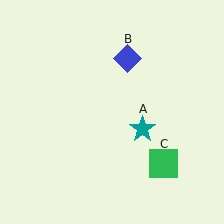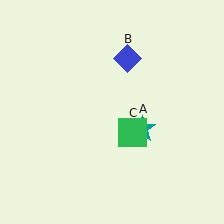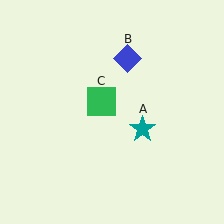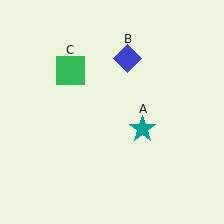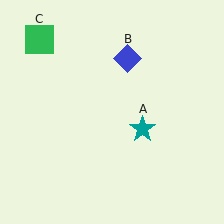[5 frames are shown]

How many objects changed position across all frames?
1 object changed position: green square (object C).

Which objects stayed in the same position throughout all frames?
Teal star (object A) and blue diamond (object B) remained stationary.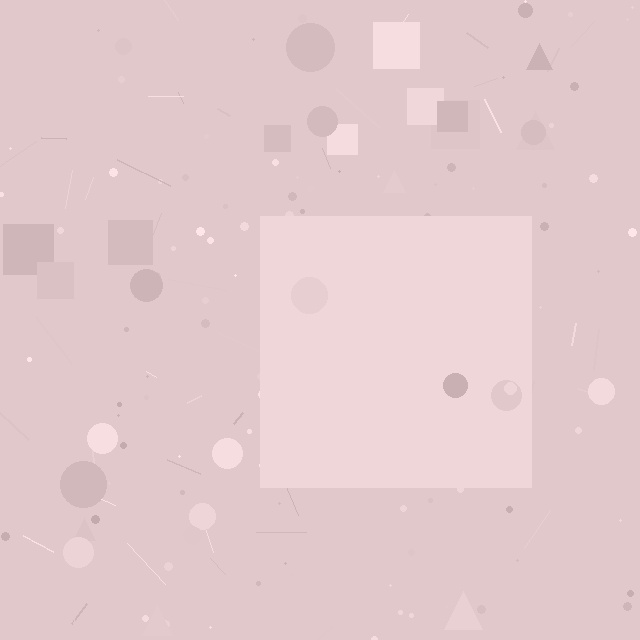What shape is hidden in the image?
A square is hidden in the image.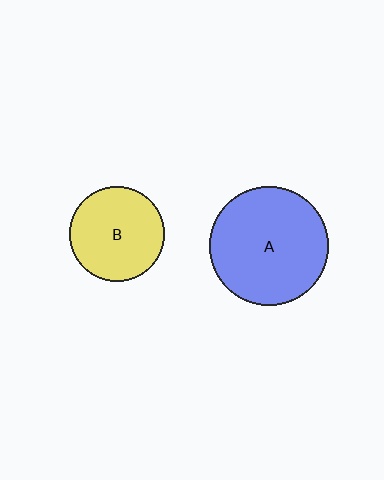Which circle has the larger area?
Circle A (blue).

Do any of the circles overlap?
No, none of the circles overlap.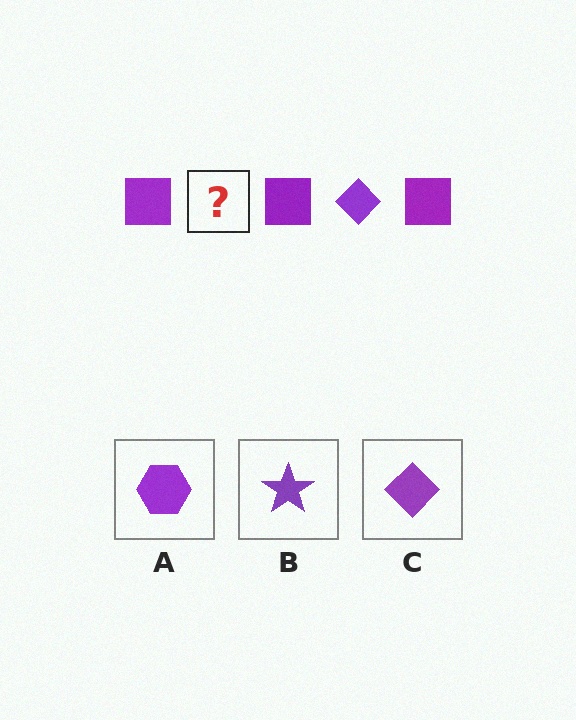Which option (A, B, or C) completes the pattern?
C.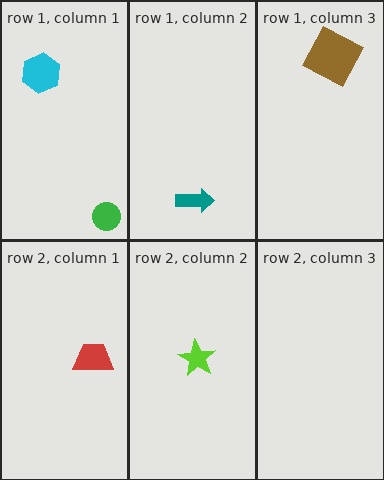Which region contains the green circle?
The row 1, column 1 region.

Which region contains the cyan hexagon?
The row 1, column 1 region.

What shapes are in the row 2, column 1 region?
The red trapezoid.